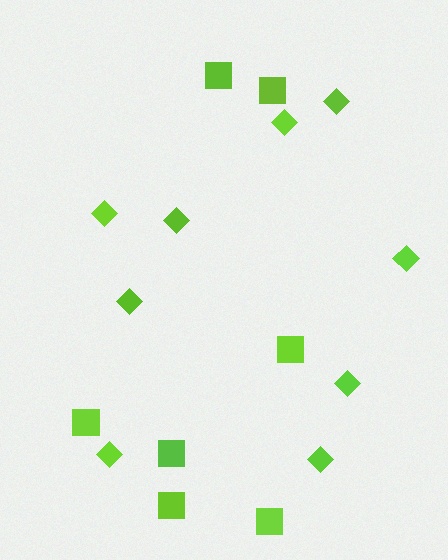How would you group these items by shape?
There are 2 groups: one group of squares (7) and one group of diamonds (9).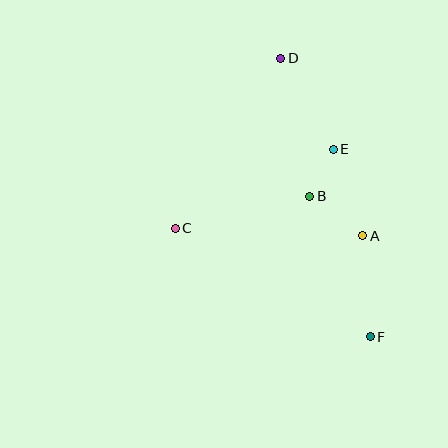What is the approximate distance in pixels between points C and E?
The distance between C and E is approximately 177 pixels.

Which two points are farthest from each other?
Points D and F are farthest from each other.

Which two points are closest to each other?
Points B and E are closest to each other.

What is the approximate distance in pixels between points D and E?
The distance between D and E is approximately 105 pixels.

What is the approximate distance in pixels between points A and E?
The distance between A and E is approximately 91 pixels.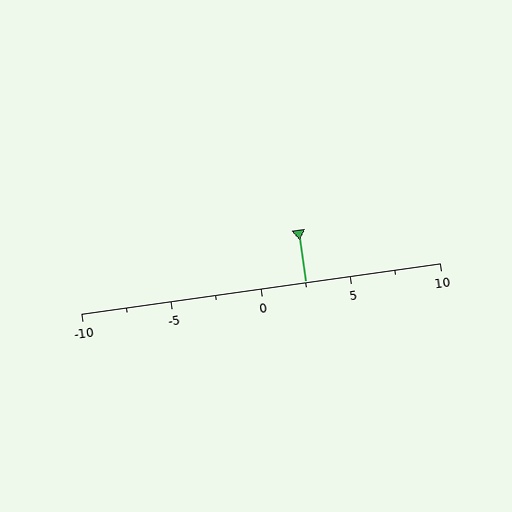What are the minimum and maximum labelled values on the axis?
The axis runs from -10 to 10.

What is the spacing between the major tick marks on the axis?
The major ticks are spaced 5 apart.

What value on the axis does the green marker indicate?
The marker indicates approximately 2.5.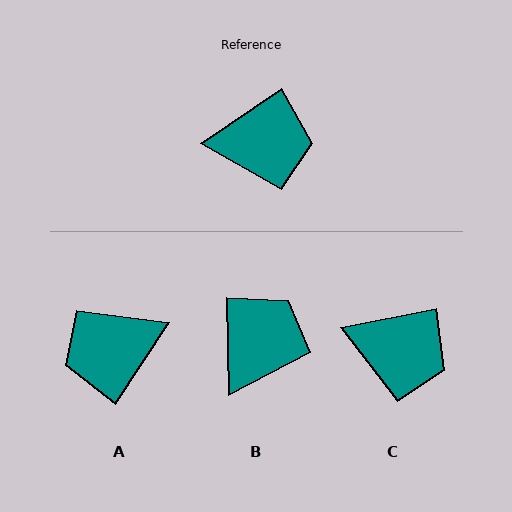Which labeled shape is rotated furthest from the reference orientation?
A, about 158 degrees away.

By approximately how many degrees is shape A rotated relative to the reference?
Approximately 158 degrees clockwise.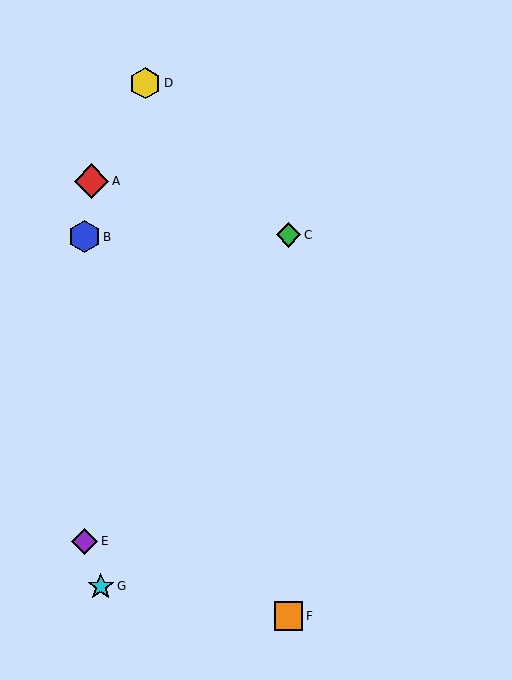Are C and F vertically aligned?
Yes, both are at x≈289.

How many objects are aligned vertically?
2 objects (C, F) are aligned vertically.